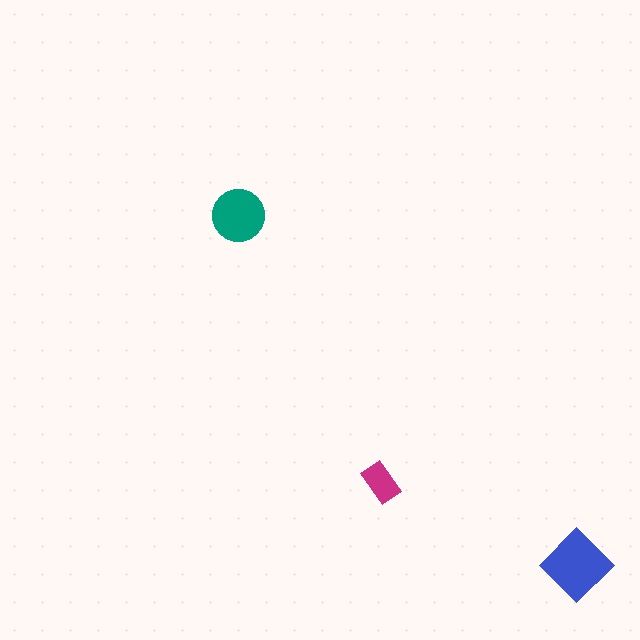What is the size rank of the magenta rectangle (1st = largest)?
3rd.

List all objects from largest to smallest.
The blue diamond, the teal circle, the magenta rectangle.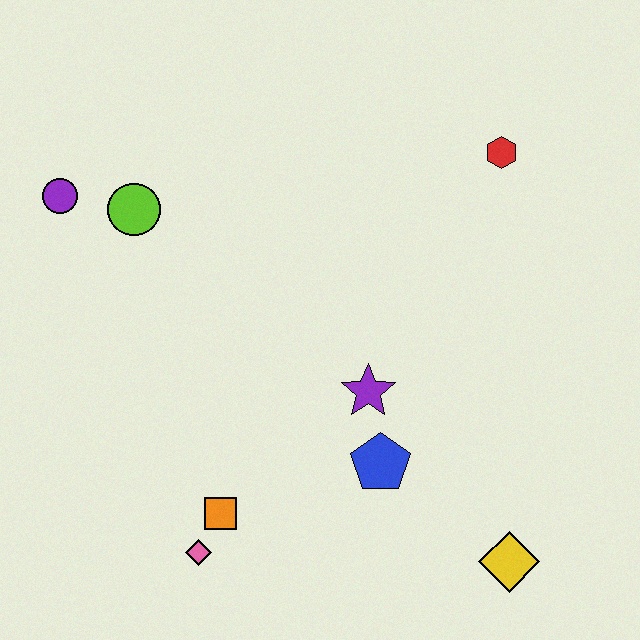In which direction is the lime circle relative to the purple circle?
The lime circle is to the right of the purple circle.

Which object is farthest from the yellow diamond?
The purple circle is farthest from the yellow diamond.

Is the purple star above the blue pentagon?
Yes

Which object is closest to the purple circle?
The lime circle is closest to the purple circle.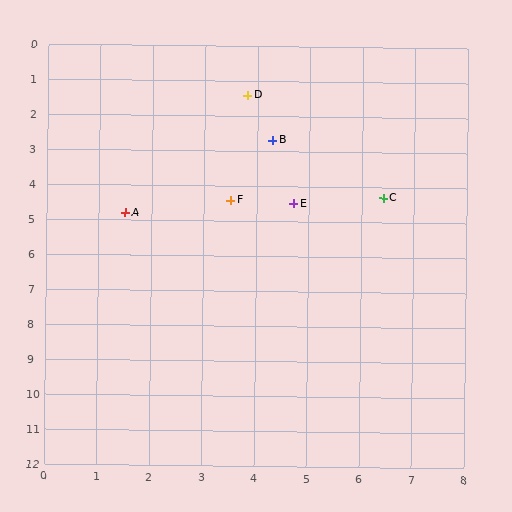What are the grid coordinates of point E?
Point E is at approximately (4.7, 4.5).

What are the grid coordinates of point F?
Point F is at approximately (3.5, 4.4).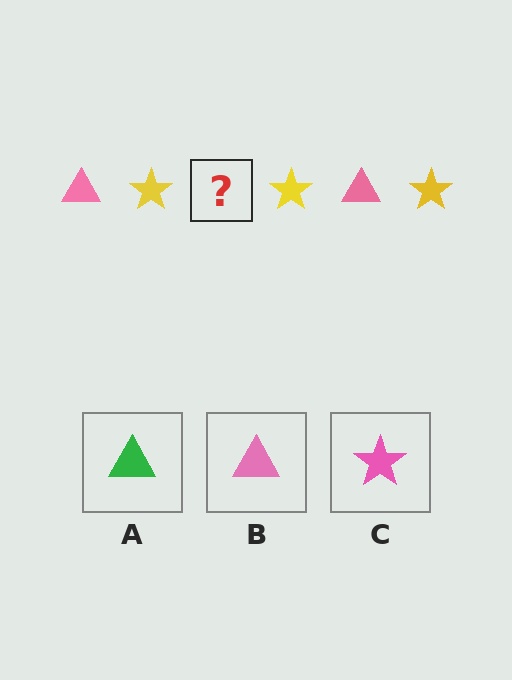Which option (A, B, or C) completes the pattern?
B.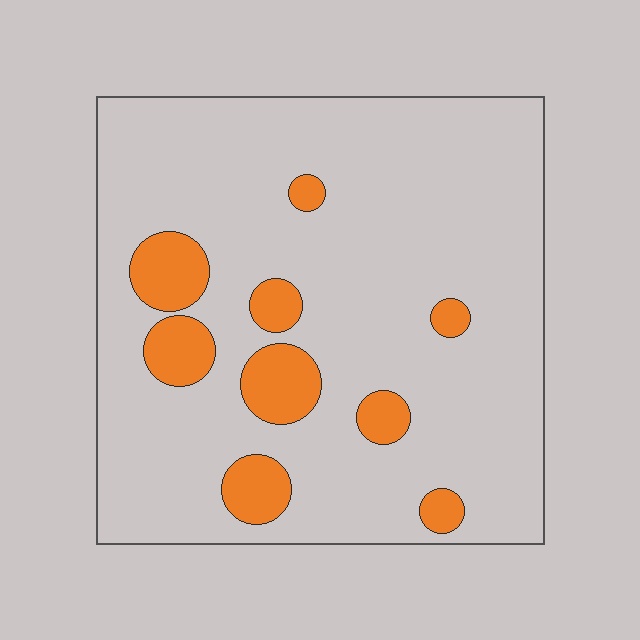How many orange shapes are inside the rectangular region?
9.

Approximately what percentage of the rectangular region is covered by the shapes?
Approximately 15%.